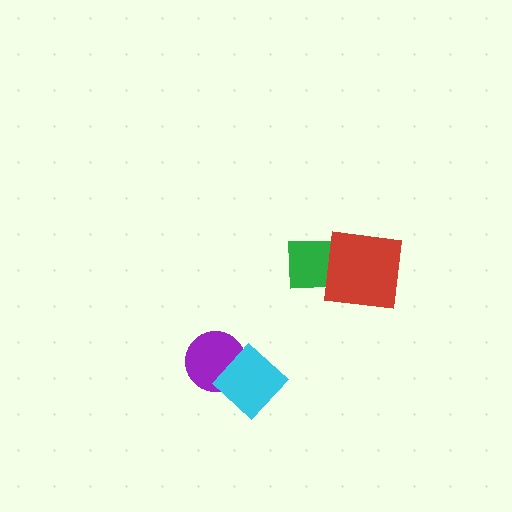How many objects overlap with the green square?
1 object overlaps with the green square.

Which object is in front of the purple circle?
The cyan diamond is in front of the purple circle.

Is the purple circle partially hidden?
Yes, it is partially covered by another shape.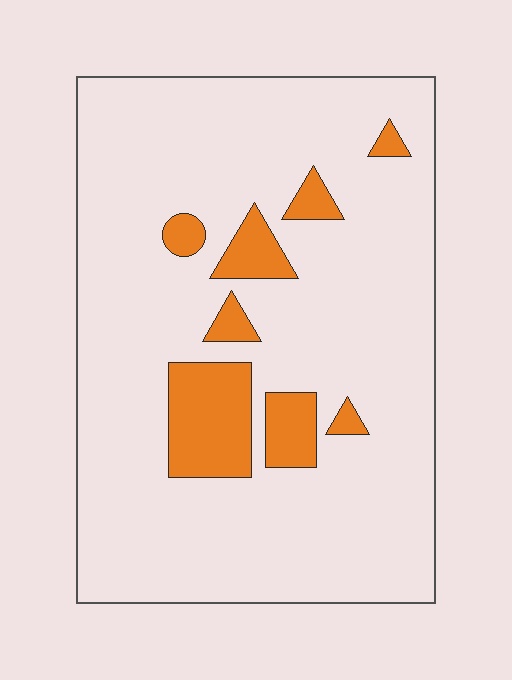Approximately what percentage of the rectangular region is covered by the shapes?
Approximately 15%.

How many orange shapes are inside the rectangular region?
8.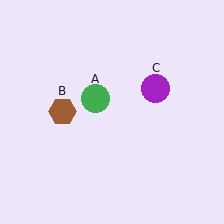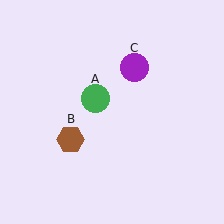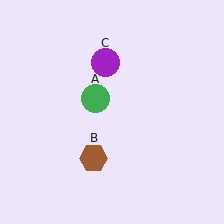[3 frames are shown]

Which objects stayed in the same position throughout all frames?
Green circle (object A) remained stationary.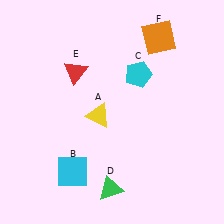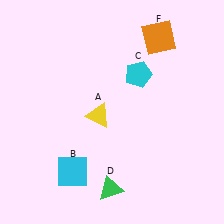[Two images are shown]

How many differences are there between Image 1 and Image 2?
There is 1 difference between the two images.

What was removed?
The red triangle (E) was removed in Image 2.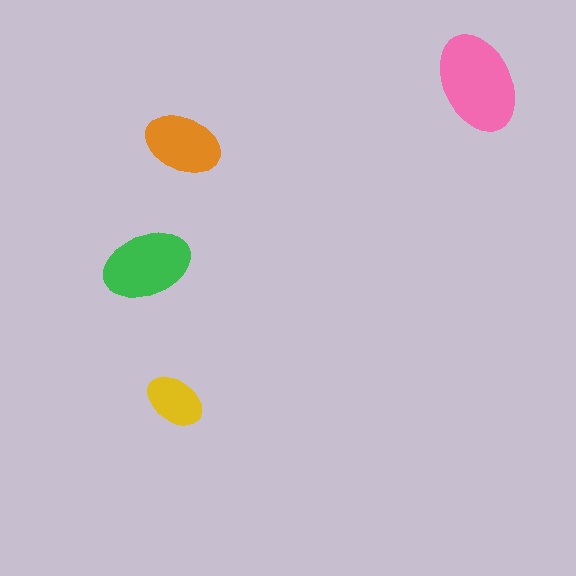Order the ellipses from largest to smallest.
the pink one, the green one, the orange one, the yellow one.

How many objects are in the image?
There are 4 objects in the image.